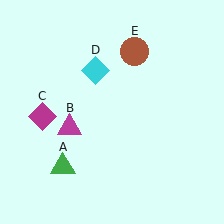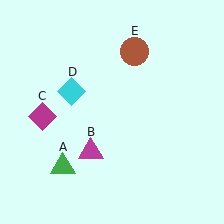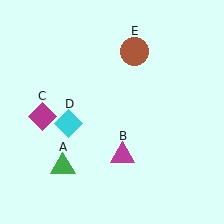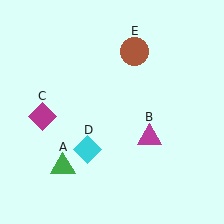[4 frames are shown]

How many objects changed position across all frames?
2 objects changed position: magenta triangle (object B), cyan diamond (object D).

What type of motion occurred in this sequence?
The magenta triangle (object B), cyan diamond (object D) rotated counterclockwise around the center of the scene.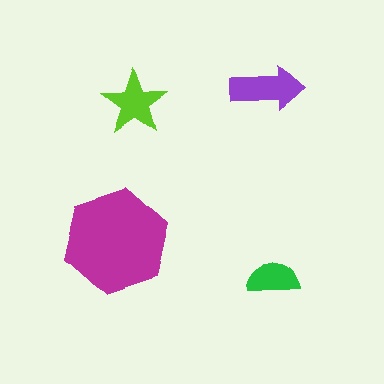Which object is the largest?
The magenta hexagon.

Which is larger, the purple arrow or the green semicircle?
The purple arrow.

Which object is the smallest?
The green semicircle.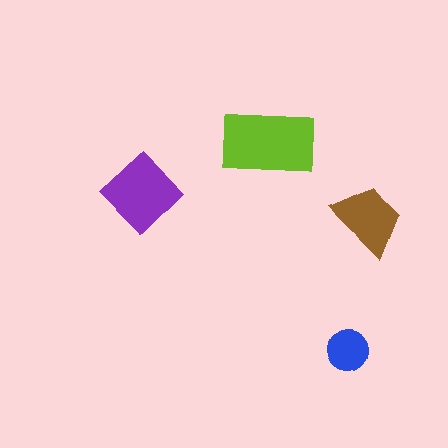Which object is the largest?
The lime rectangle.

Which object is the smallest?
The blue circle.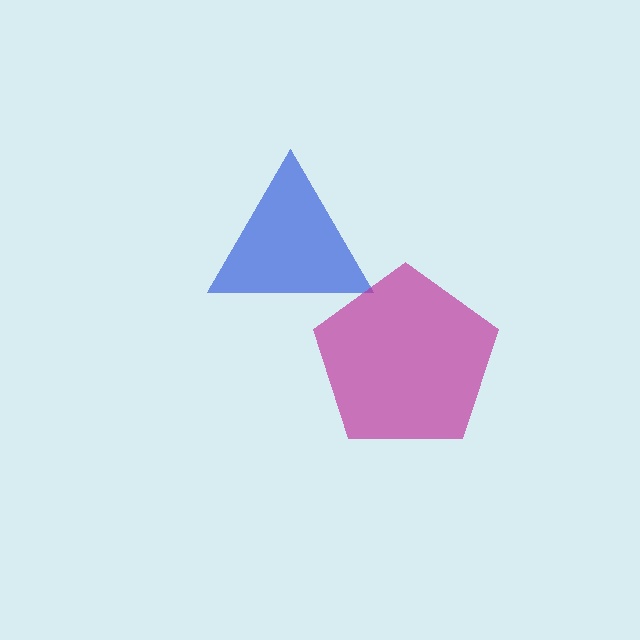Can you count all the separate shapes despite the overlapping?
Yes, there are 2 separate shapes.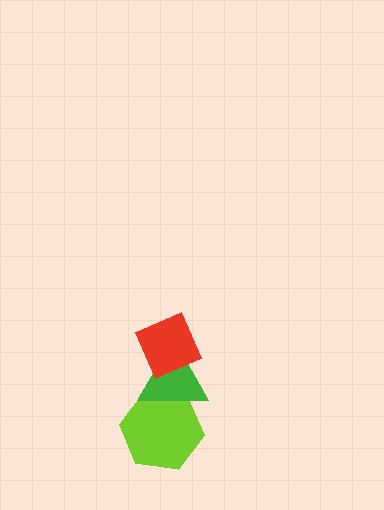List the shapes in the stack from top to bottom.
From top to bottom: the red diamond, the green triangle, the lime hexagon.